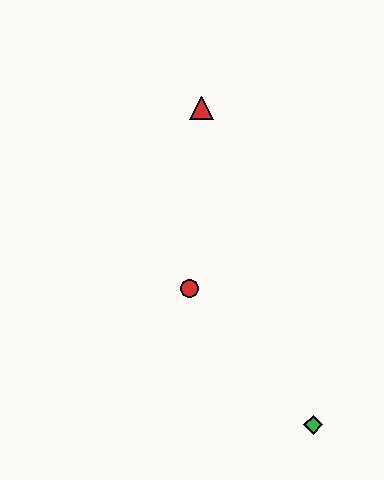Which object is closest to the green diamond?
The red circle is closest to the green diamond.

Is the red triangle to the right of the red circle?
Yes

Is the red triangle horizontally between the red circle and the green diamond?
Yes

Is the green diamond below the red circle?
Yes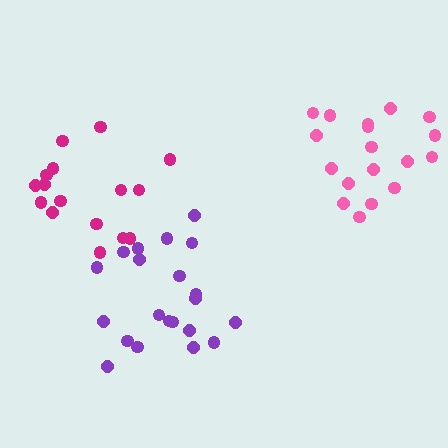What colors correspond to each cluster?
The clusters are colored: magenta, pink, purple.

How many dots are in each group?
Group 1: 16 dots, Group 2: 18 dots, Group 3: 21 dots (55 total).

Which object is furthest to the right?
The pink cluster is rightmost.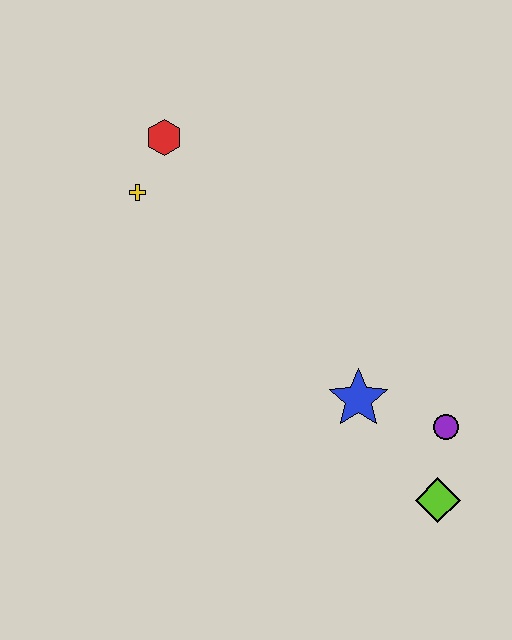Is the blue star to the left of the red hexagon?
No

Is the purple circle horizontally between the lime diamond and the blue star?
No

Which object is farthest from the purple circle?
The red hexagon is farthest from the purple circle.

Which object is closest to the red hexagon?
The yellow cross is closest to the red hexagon.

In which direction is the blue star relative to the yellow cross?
The blue star is to the right of the yellow cross.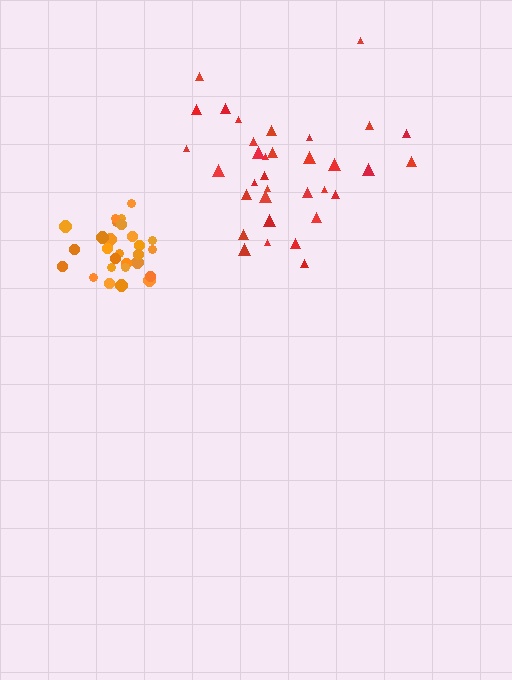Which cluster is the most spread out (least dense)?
Red.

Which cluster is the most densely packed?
Orange.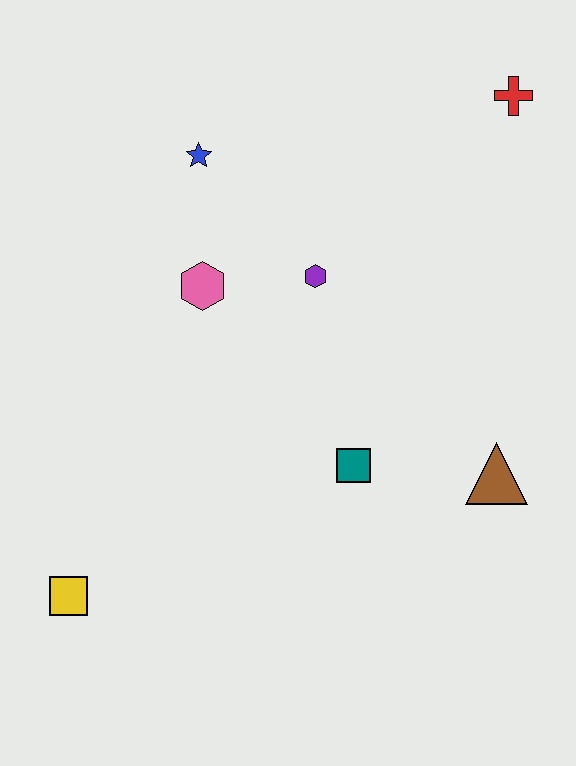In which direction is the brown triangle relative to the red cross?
The brown triangle is below the red cross.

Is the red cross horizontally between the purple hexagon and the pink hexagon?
No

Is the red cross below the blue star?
No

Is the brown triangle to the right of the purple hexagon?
Yes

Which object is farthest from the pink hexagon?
The red cross is farthest from the pink hexagon.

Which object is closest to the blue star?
The pink hexagon is closest to the blue star.